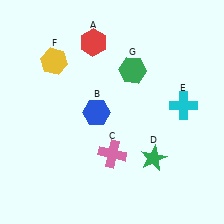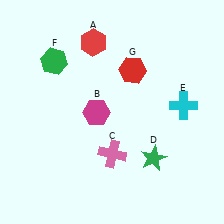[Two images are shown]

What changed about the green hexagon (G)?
In Image 1, G is green. In Image 2, it changed to red.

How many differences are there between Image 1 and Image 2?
There are 3 differences between the two images.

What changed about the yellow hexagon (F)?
In Image 1, F is yellow. In Image 2, it changed to green.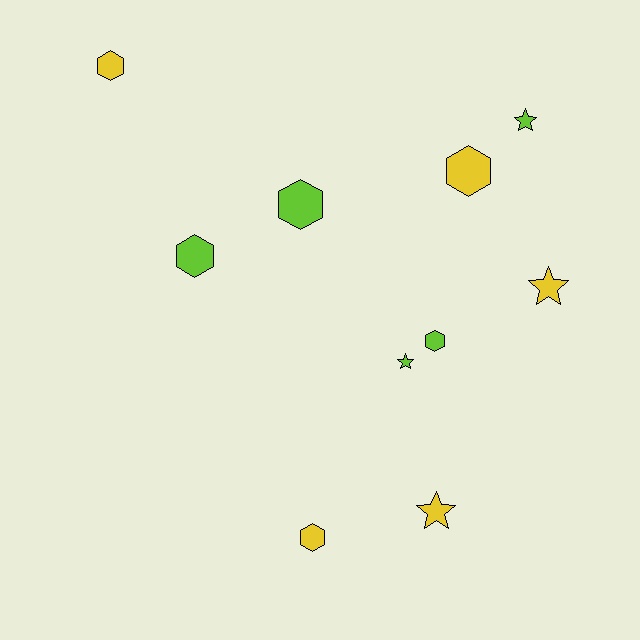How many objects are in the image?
There are 10 objects.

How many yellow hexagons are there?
There are 3 yellow hexagons.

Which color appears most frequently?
Lime, with 5 objects.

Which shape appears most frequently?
Hexagon, with 6 objects.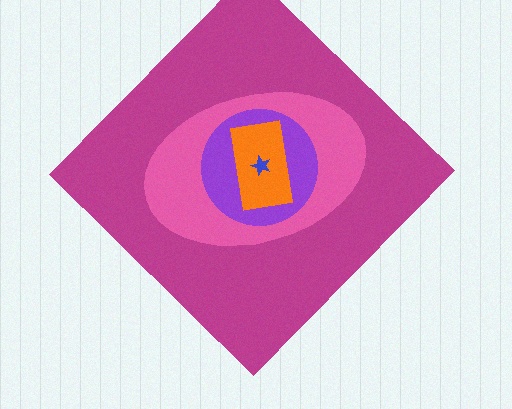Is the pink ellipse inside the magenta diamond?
Yes.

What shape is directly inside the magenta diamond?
The pink ellipse.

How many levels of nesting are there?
5.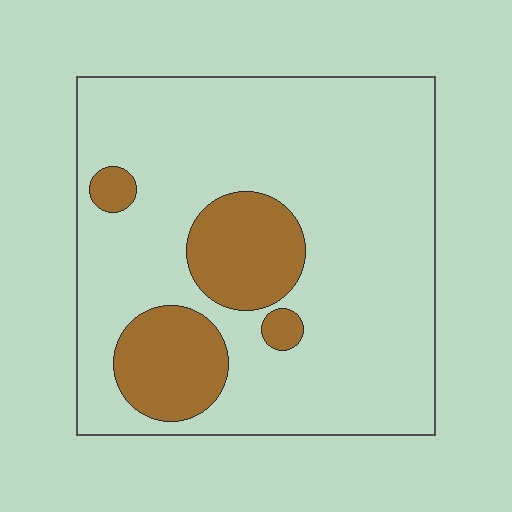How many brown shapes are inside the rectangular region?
4.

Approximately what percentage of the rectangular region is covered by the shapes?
Approximately 20%.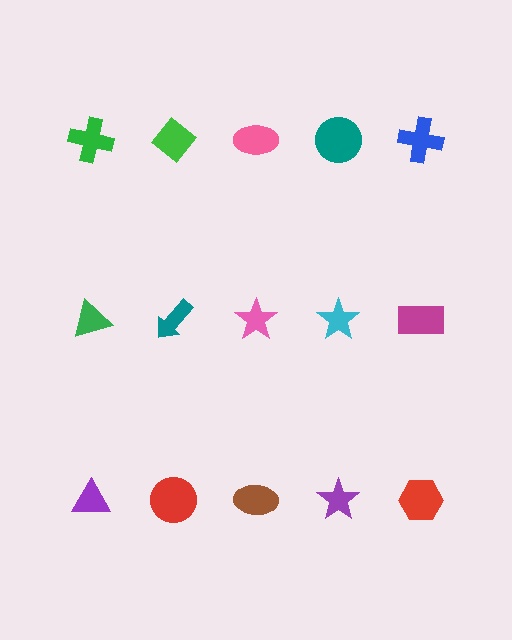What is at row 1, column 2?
A green diamond.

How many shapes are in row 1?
5 shapes.